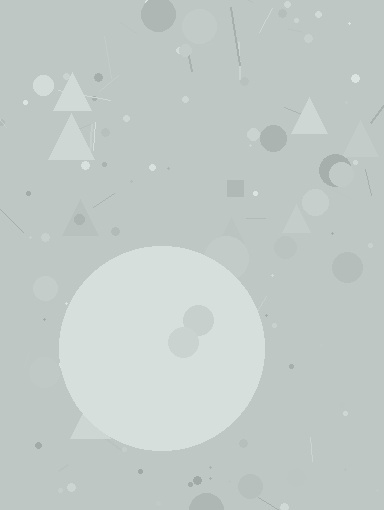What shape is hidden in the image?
A circle is hidden in the image.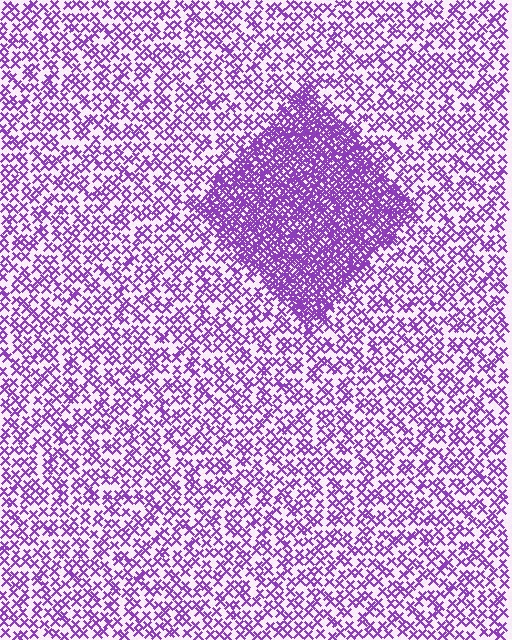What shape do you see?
I see a diamond.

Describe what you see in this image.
The image contains small purple elements arranged at two different densities. A diamond-shaped region is visible where the elements are more densely packed than the surrounding area.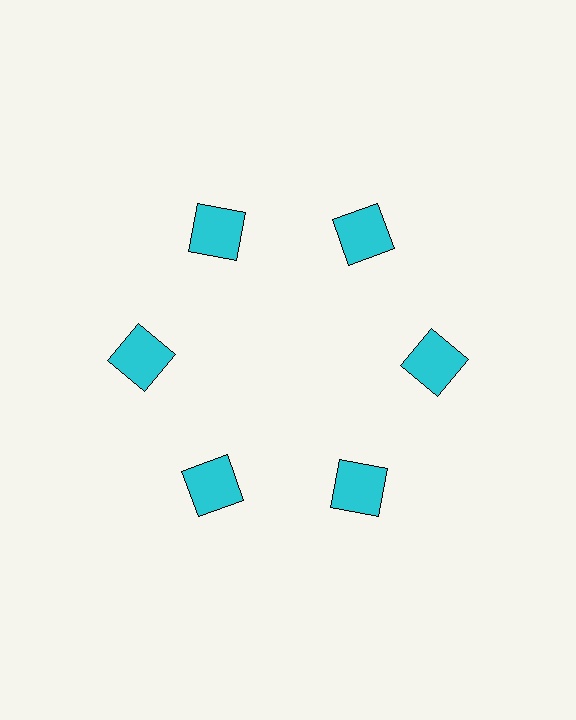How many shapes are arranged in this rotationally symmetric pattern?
There are 6 shapes, arranged in 6 groups of 1.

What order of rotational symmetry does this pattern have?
This pattern has 6-fold rotational symmetry.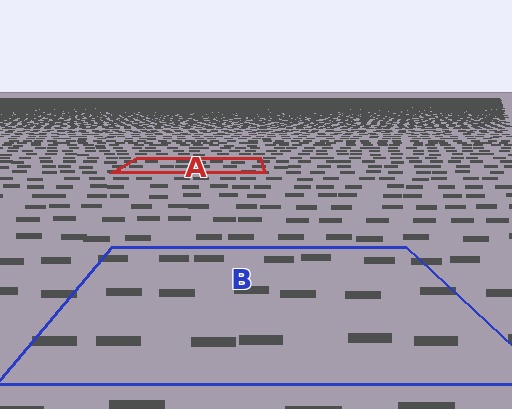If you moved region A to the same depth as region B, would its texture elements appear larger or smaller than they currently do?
They would appear larger. At a closer depth, the same texture elements are projected at a bigger on-screen size.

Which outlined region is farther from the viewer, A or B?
Region A is farther from the viewer — the texture elements inside it appear smaller and more densely packed.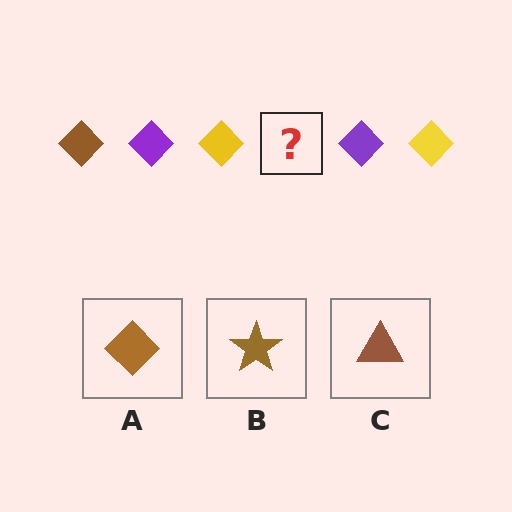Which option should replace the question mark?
Option A.